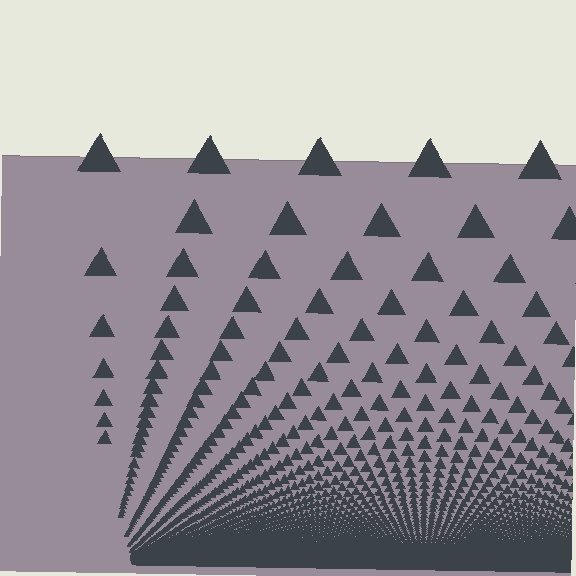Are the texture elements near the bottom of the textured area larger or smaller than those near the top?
Smaller. The gradient is inverted — elements near the bottom are smaller and denser.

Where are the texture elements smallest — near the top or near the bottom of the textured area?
Near the bottom.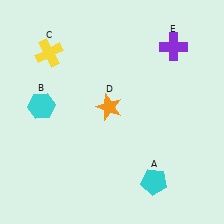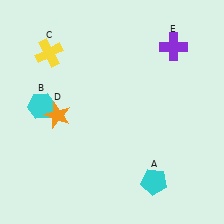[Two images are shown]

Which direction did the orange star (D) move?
The orange star (D) moved left.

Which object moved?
The orange star (D) moved left.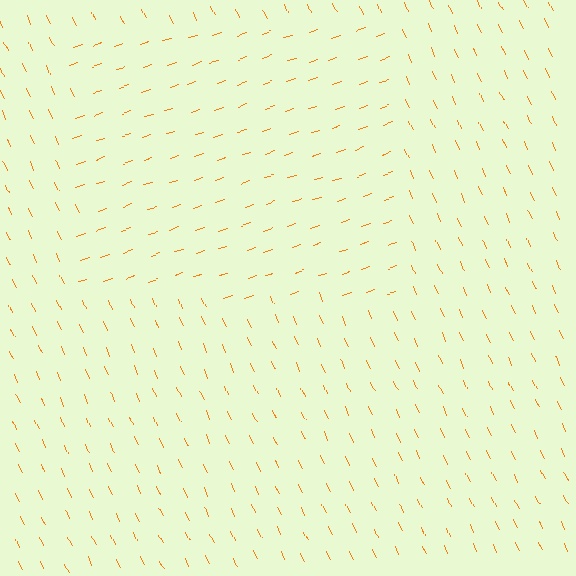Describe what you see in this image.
The image is filled with small orange line segments. A rectangle region in the image has lines oriented differently from the surrounding lines, creating a visible texture boundary.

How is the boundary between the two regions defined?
The boundary is defined purely by a change in line orientation (approximately 85 degrees difference). All lines are the same color and thickness.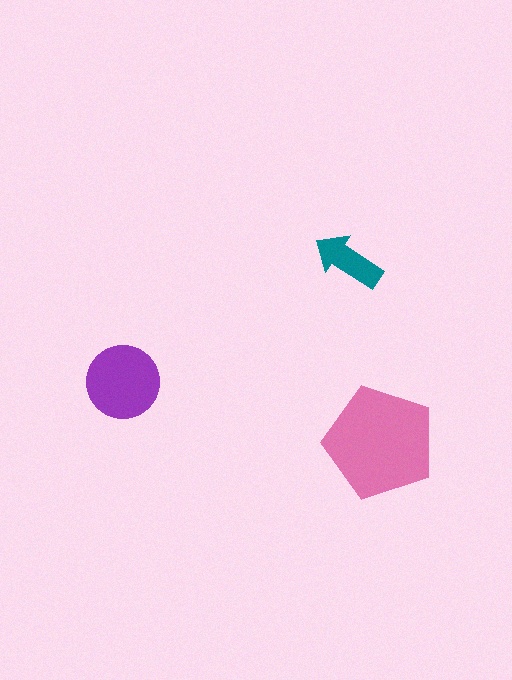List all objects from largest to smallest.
The pink pentagon, the purple circle, the teal arrow.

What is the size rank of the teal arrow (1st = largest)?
3rd.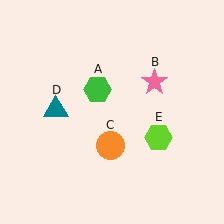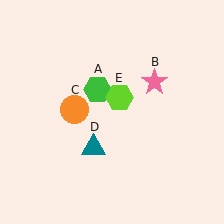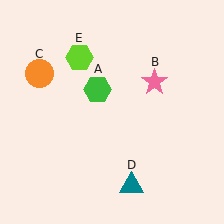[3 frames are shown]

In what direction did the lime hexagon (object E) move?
The lime hexagon (object E) moved up and to the left.